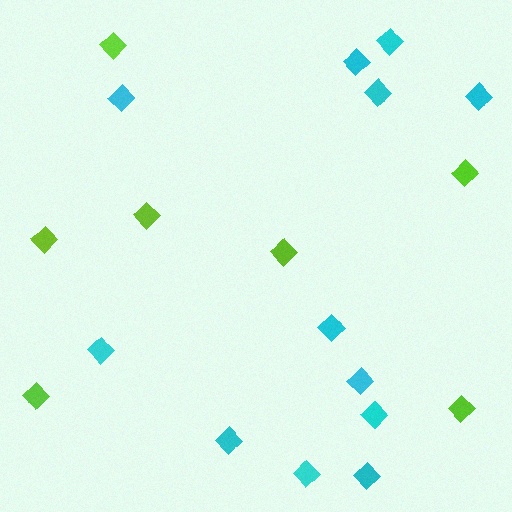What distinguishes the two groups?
There are 2 groups: one group of lime diamonds (7) and one group of cyan diamonds (12).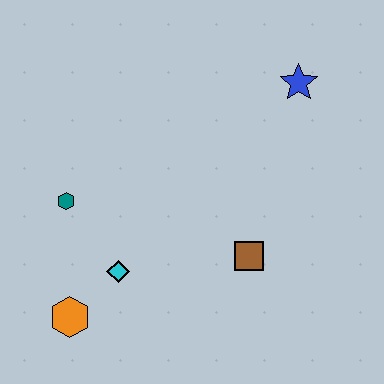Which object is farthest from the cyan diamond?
The blue star is farthest from the cyan diamond.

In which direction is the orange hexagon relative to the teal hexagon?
The orange hexagon is below the teal hexagon.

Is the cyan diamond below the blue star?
Yes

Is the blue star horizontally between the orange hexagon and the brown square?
No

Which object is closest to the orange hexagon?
The cyan diamond is closest to the orange hexagon.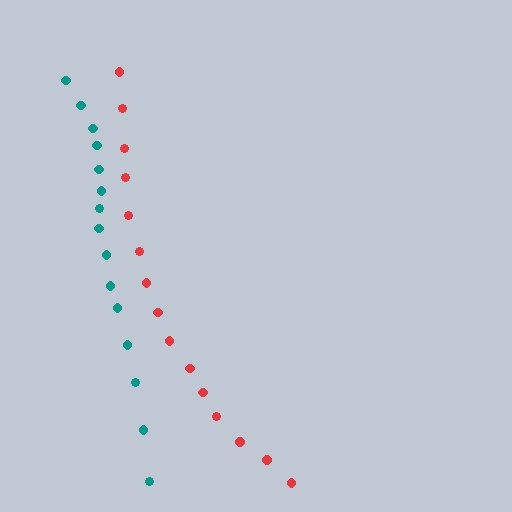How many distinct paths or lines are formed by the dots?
There are 2 distinct paths.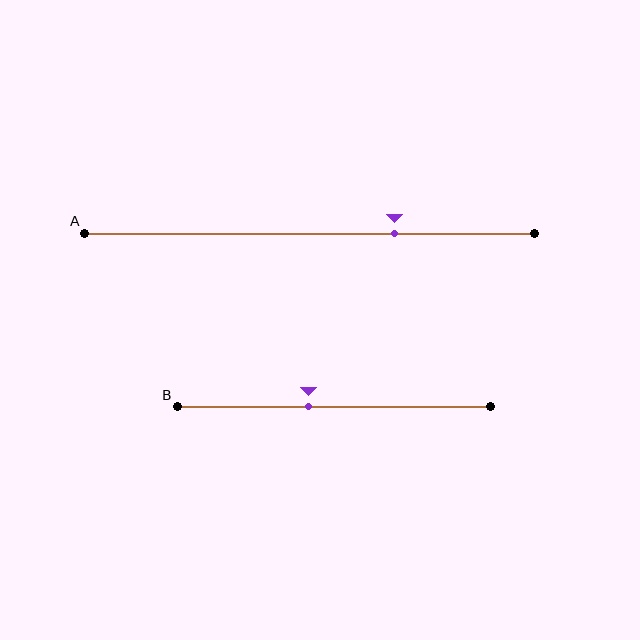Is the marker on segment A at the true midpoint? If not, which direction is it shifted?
No, the marker on segment A is shifted to the right by about 19% of the segment length.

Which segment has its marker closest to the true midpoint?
Segment B has its marker closest to the true midpoint.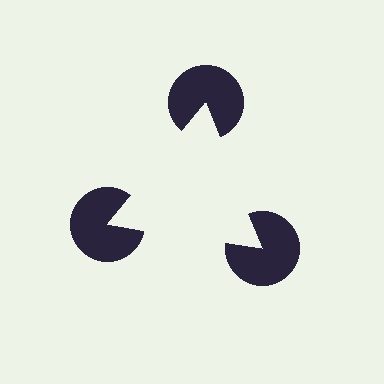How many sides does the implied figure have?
3 sides.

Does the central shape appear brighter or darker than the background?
It typically appears slightly brighter than the background, even though no actual brightness change is drawn.